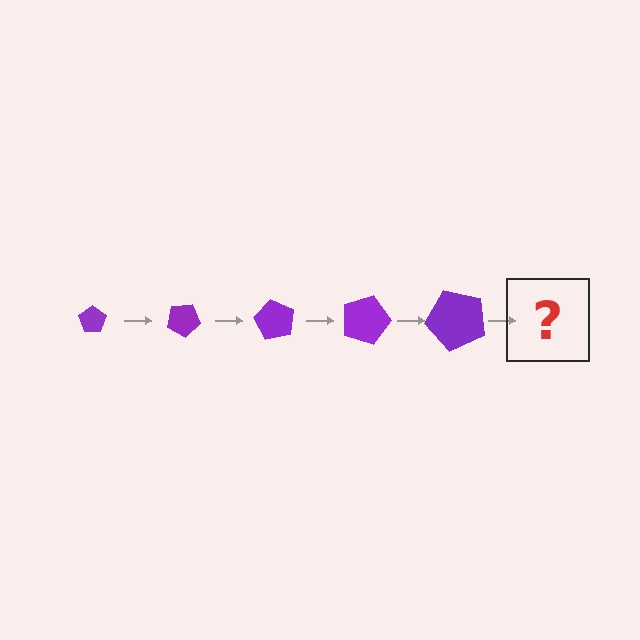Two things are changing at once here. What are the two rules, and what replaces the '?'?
The two rules are that the pentagon grows larger each step and it rotates 30 degrees each step. The '?' should be a pentagon, larger than the previous one and rotated 150 degrees from the start.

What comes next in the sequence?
The next element should be a pentagon, larger than the previous one and rotated 150 degrees from the start.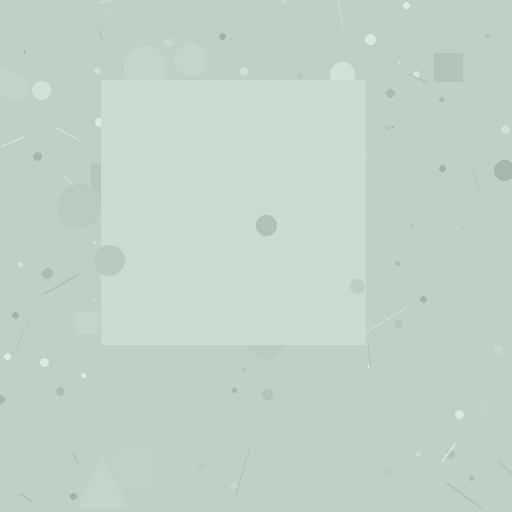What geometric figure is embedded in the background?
A square is embedded in the background.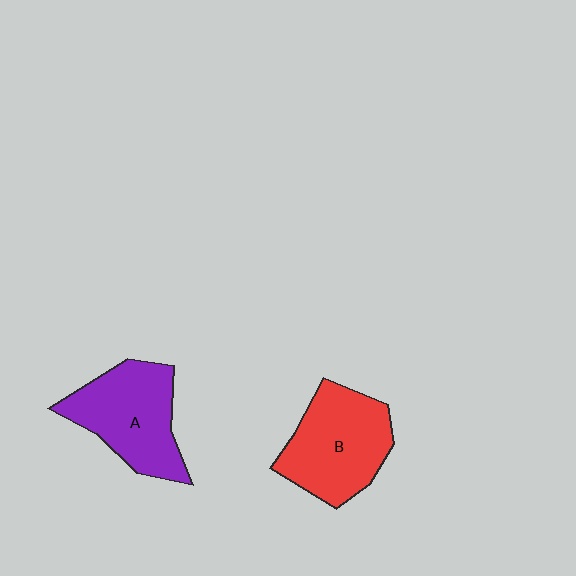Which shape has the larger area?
Shape B (red).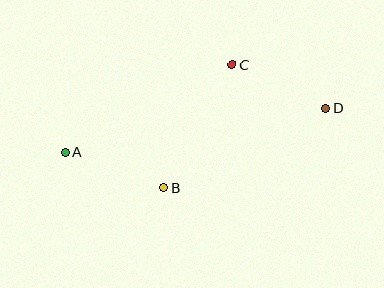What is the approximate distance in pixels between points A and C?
The distance between A and C is approximately 188 pixels.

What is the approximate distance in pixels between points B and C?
The distance between B and C is approximately 140 pixels.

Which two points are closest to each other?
Points C and D are closest to each other.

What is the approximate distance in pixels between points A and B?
The distance between A and B is approximately 104 pixels.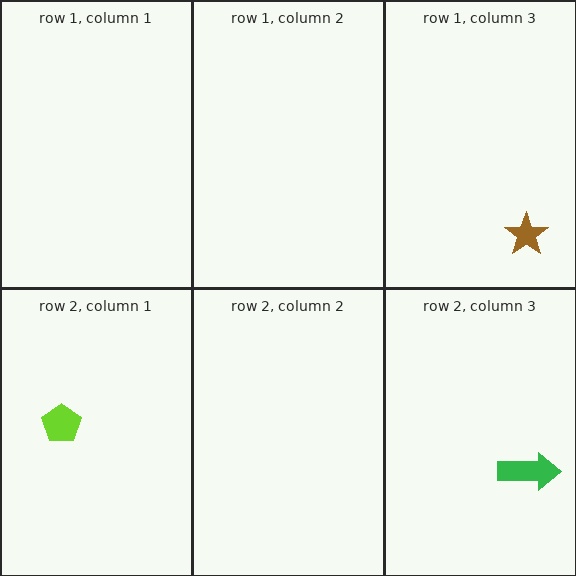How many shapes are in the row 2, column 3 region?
1.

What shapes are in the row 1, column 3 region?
The brown star.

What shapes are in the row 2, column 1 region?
The lime pentagon.